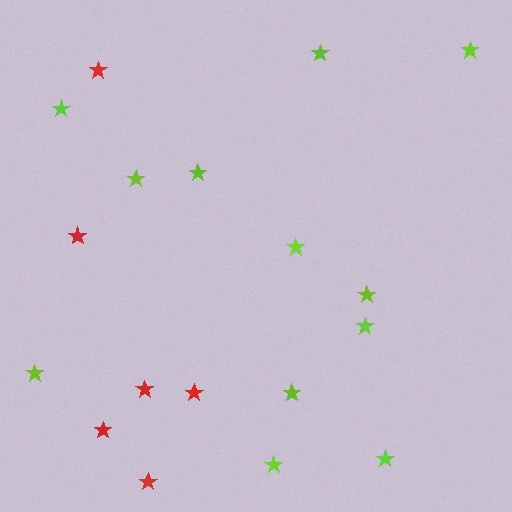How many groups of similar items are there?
There are 2 groups: one group of red stars (6) and one group of lime stars (12).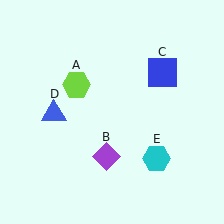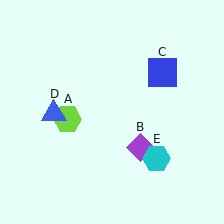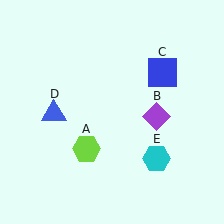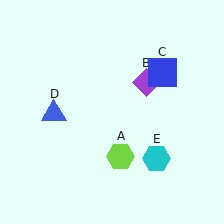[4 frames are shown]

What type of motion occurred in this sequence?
The lime hexagon (object A), purple diamond (object B) rotated counterclockwise around the center of the scene.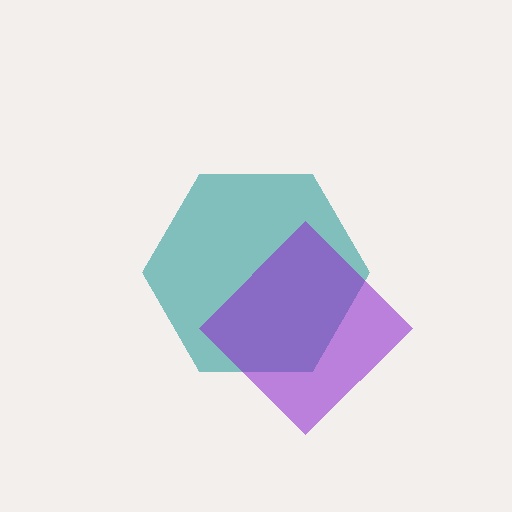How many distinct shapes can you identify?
There are 2 distinct shapes: a teal hexagon, a purple diamond.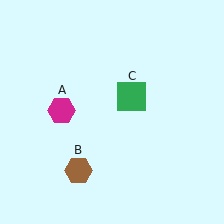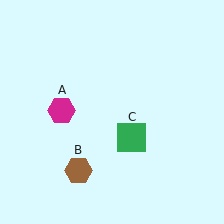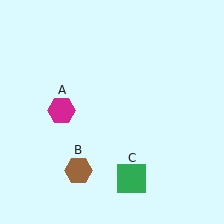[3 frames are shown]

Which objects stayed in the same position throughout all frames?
Magenta hexagon (object A) and brown hexagon (object B) remained stationary.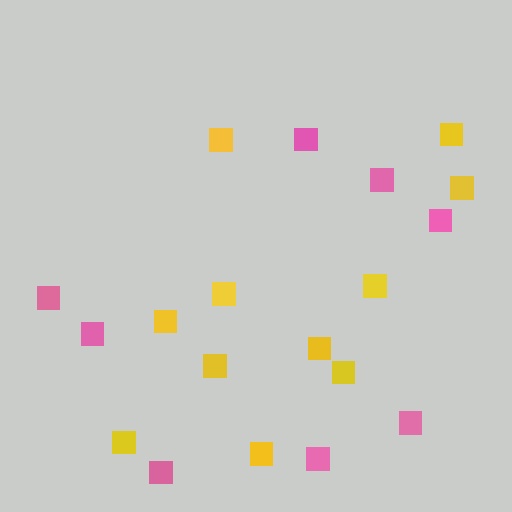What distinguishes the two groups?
There are 2 groups: one group of yellow squares (11) and one group of pink squares (8).